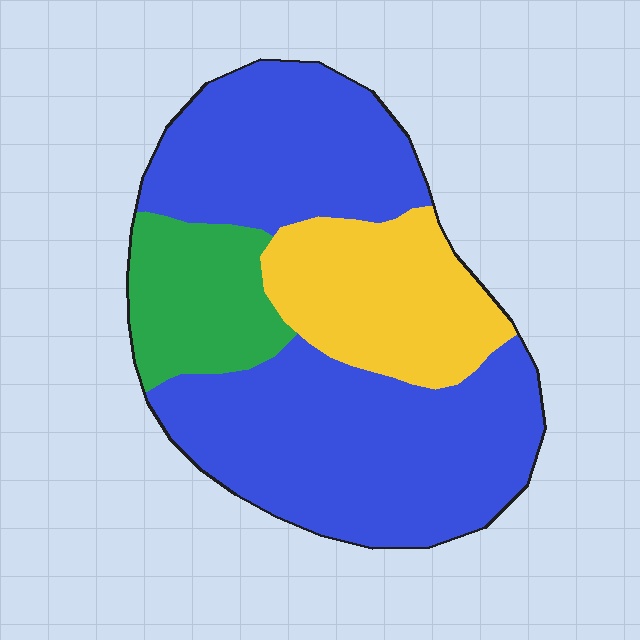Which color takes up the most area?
Blue, at roughly 65%.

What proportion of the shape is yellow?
Yellow takes up about one fifth (1/5) of the shape.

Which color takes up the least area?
Green, at roughly 15%.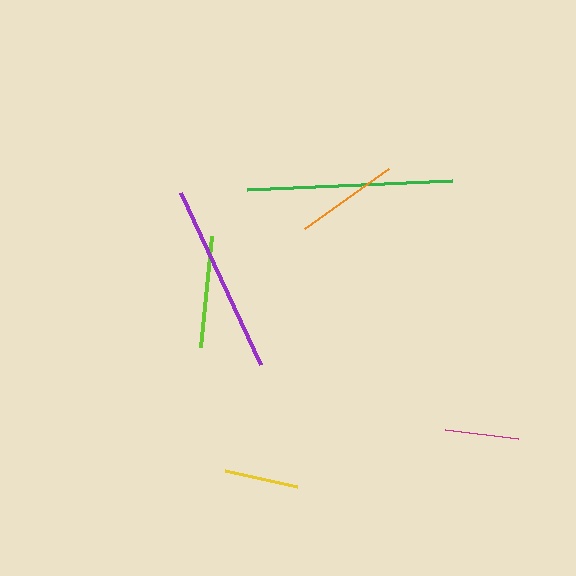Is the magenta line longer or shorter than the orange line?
The orange line is longer than the magenta line.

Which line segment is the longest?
The green line is the longest at approximately 205 pixels.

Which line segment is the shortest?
The yellow line is the shortest at approximately 73 pixels.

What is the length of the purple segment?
The purple segment is approximately 189 pixels long.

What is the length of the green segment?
The green segment is approximately 205 pixels long.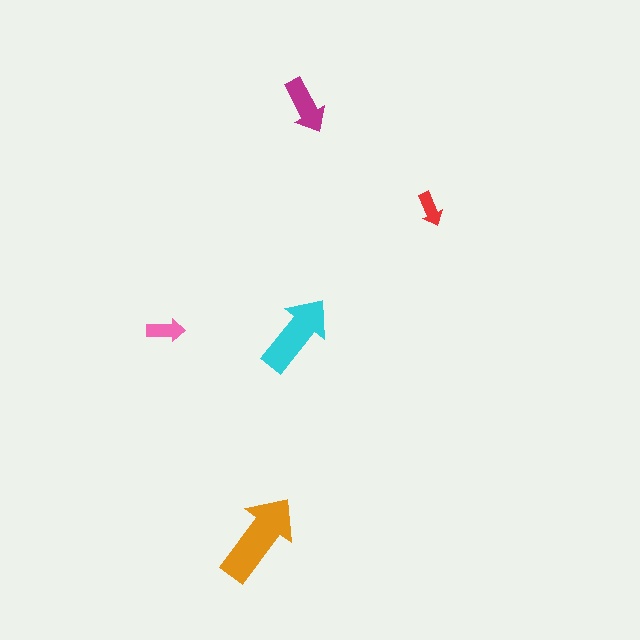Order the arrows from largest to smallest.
the orange one, the cyan one, the magenta one, the pink one, the red one.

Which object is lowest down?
The orange arrow is bottommost.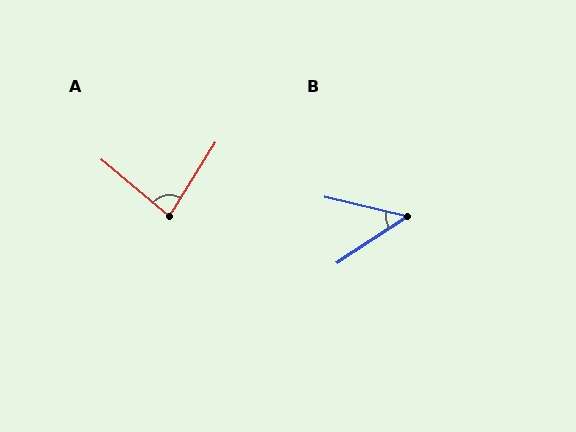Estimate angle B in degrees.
Approximately 47 degrees.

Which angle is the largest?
A, at approximately 82 degrees.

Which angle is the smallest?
B, at approximately 47 degrees.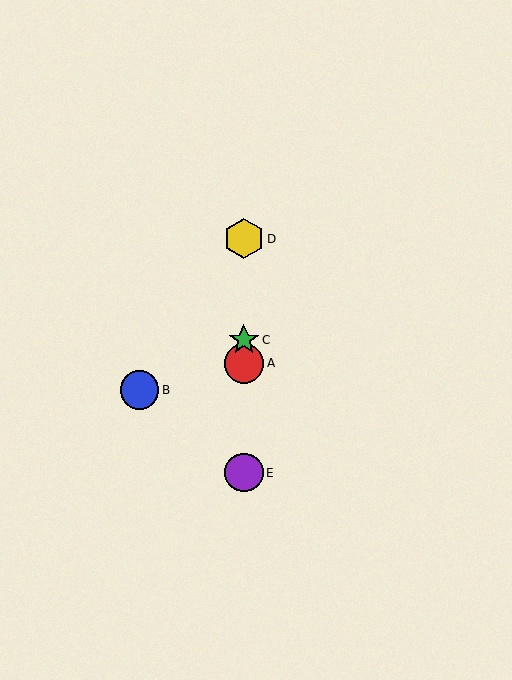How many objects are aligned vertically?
4 objects (A, C, D, E) are aligned vertically.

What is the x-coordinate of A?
Object A is at x≈244.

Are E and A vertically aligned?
Yes, both are at x≈244.